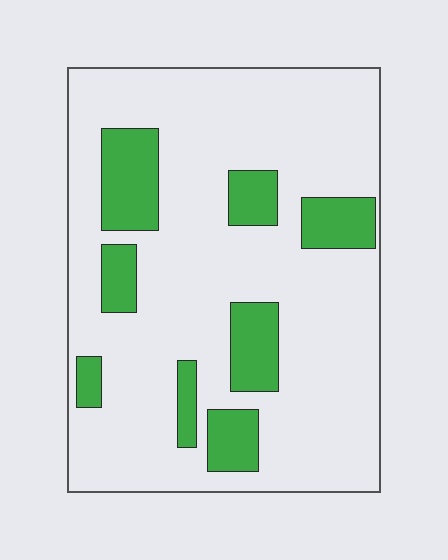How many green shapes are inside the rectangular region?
8.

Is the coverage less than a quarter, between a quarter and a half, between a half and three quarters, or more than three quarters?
Less than a quarter.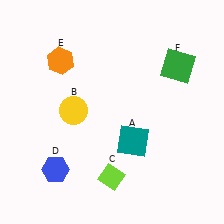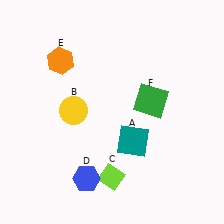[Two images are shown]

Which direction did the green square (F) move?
The green square (F) moved down.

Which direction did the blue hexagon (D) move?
The blue hexagon (D) moved right.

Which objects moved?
The objects that moved are: the blue hexagon (D), the green square (F).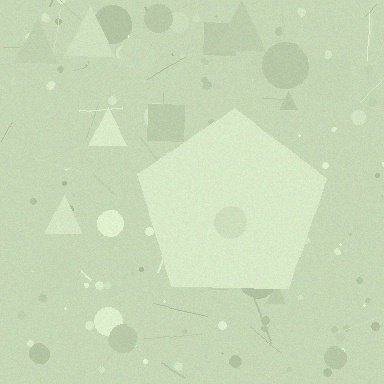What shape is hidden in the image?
A pentagon is hidden in the image.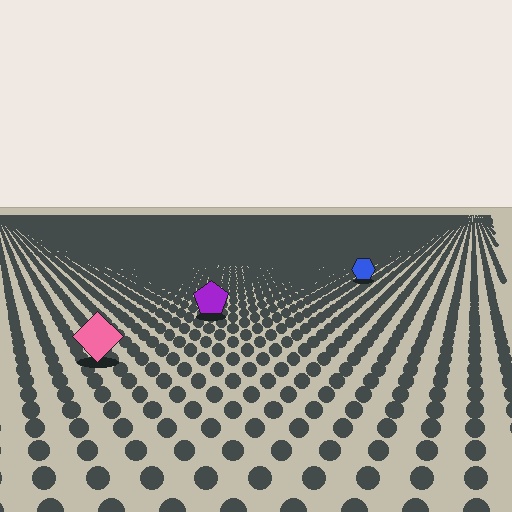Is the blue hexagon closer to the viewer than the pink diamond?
No. The pink diamond is closer — you can tell from the texture gradient: the ground texture is coarser near it.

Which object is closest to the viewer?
The pink diamond is closest. The texture marks near it are larger and more spread out.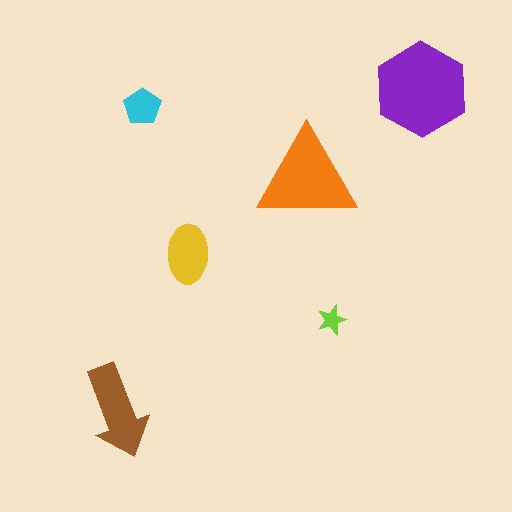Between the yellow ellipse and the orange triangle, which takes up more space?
The orange triangle.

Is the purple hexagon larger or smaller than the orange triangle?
Larger.